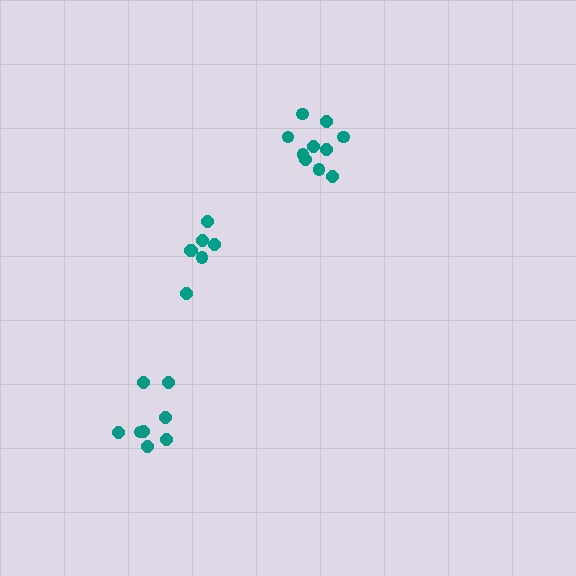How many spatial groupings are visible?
There are 3 spatial groupings.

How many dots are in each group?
Group 1: 10 dots, Group 2: 7 dots, Group 3: 8 dots (25 total).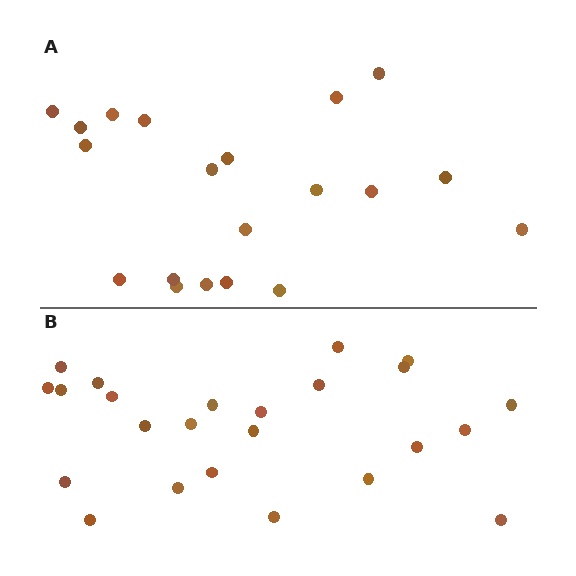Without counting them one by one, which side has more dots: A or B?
Region B (the bottom region) has more dots.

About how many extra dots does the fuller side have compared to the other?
Region B has about 4 more dots than region A.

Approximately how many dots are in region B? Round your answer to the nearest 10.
About 20 dots. (The exact count is 24, which rounds to 20.)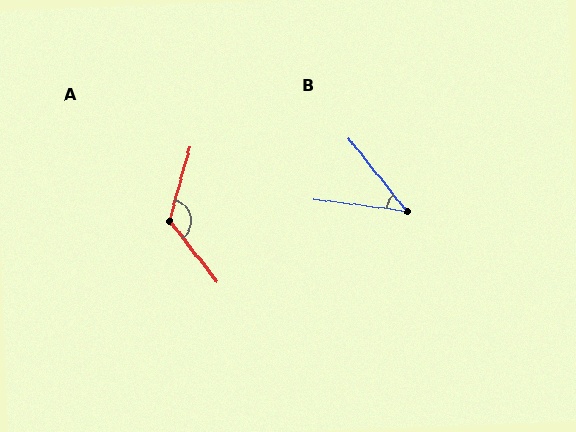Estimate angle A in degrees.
Approximately 126 degrees.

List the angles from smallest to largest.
B (44°), A (126°).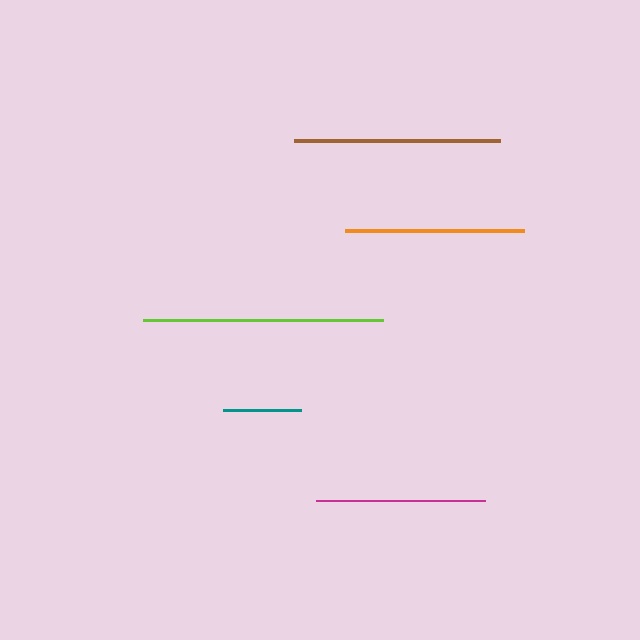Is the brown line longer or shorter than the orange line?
The brown line is longer than the orange line.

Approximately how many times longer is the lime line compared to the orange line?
The lime line is approximately 1.3 times the length of the orange line.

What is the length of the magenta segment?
The magenta segment is approximately 169 pixels long.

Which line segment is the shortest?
The teal line is the shortest at approximately 78 pixels.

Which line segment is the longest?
The lime line is the longest at approximately 239 pixels.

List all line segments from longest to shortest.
From longest to shortest: lime, brown, orange, magenta, teal.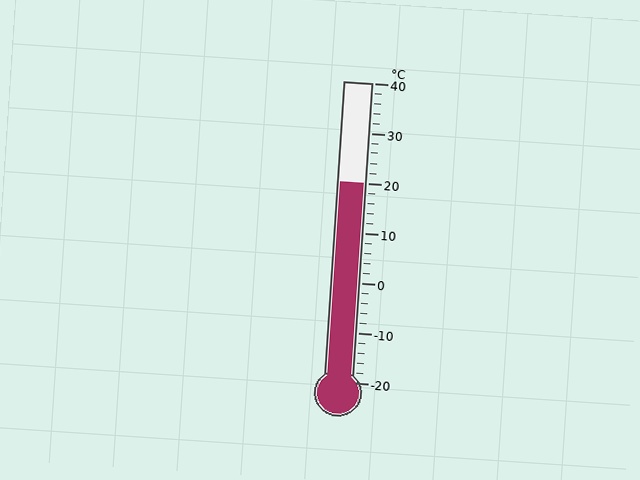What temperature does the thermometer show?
The thermometer shows approximately 20°C.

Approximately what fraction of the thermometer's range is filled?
The thermometer is filled to approximately 65% of its range.